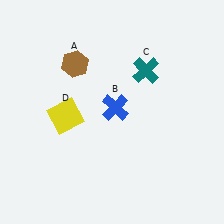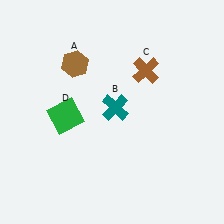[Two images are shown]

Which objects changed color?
B changed from blue to teal. C changed from teal to brown. D changed from yellow to green.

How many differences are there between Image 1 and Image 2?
There are 3 differences between the two images.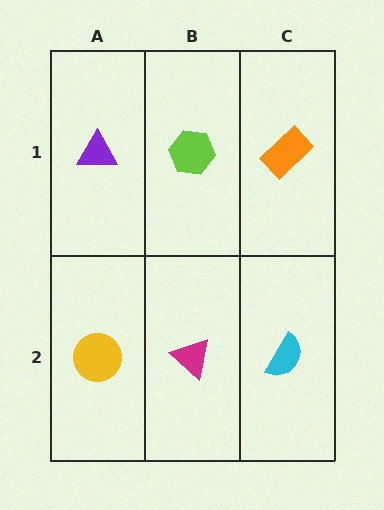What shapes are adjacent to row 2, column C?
An orange rectangle (row 1, column C), a magenta triangle (row 2, column B).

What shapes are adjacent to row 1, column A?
A yellow circle (row 2, column A), a lime hexagon (row 1, column B).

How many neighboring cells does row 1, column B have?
3.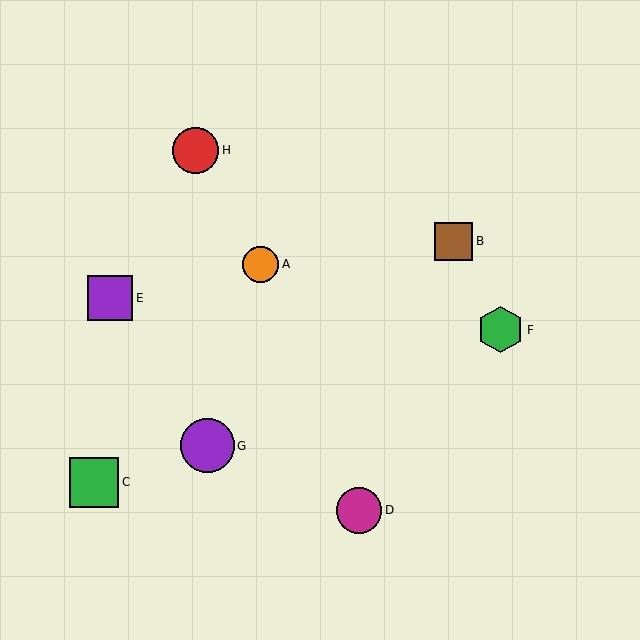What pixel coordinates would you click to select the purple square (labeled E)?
Click at (110, 298) to select the purple square E.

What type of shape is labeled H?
Shape H is a red circle.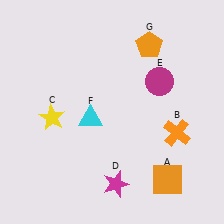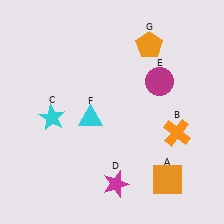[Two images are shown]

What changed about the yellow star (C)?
In Image 1, C is yellow. In Image 2, it changed to cyan.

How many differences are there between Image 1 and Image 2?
There is 1 difference between the two images.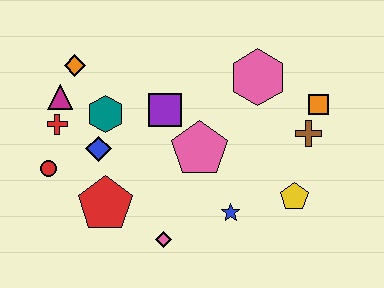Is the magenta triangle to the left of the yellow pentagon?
Yes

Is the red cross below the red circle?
No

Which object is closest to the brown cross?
The orange square is closest to the brown cross.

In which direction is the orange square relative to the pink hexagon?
The orange square is to the right of the pink hexagon.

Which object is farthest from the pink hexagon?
The red circle is farthest from the pink hexagon.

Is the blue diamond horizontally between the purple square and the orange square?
No